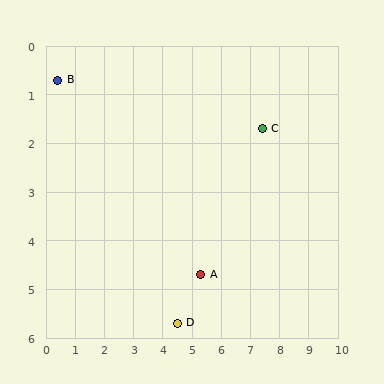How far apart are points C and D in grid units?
Points C and D are about 4.9 grid units apart.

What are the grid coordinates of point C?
Point C is at approximately (7.4, 1.7).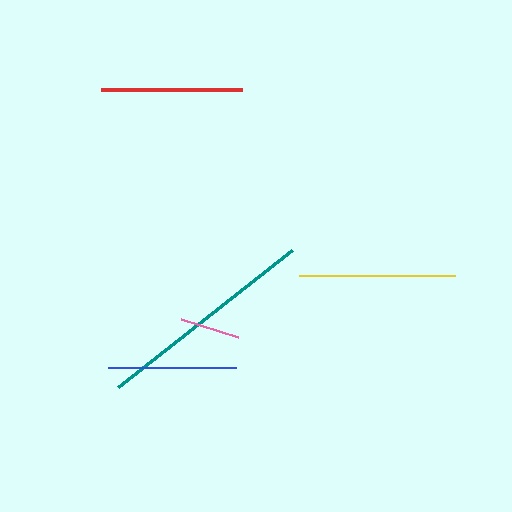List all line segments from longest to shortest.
From longest to shortest: teal, yellow, red, blue, pink.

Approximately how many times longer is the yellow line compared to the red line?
The yellow line is approximately 1.1 times the length of the red line.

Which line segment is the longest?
The teal line is the longest at approximately 222 pixels.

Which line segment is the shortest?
The pink line is the shortest at approximately 60 pixels.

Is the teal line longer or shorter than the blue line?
The teal line is longer than the blue line.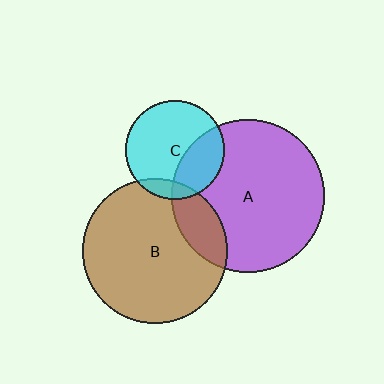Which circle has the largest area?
Circle A (purple).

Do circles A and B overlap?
Yes.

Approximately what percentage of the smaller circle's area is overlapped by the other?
Approximately 15%.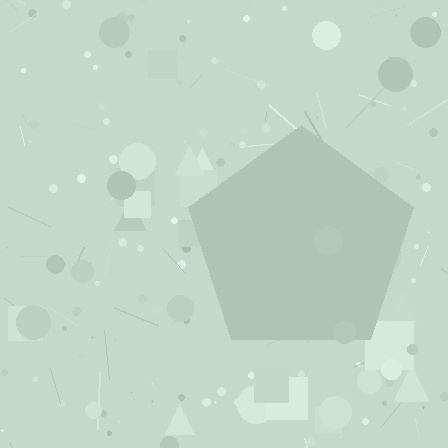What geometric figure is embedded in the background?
A pentagon is embedded in the background.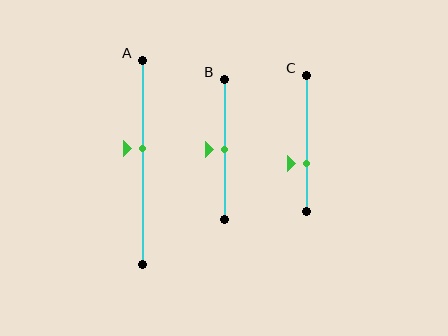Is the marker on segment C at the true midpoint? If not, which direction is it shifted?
No, the marker on segment C is shifted downward by about 15% of the segment length.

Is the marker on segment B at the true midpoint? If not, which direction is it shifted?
Yes, the marker on segment B is at the true midpoint.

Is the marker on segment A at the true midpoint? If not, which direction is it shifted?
No, the marker on segment A is shifted upward by about 7% of the segment length.